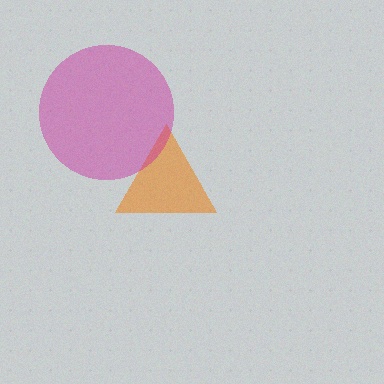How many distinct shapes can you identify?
There are 2 distinct shapes: an orange triangle, a magenta circle.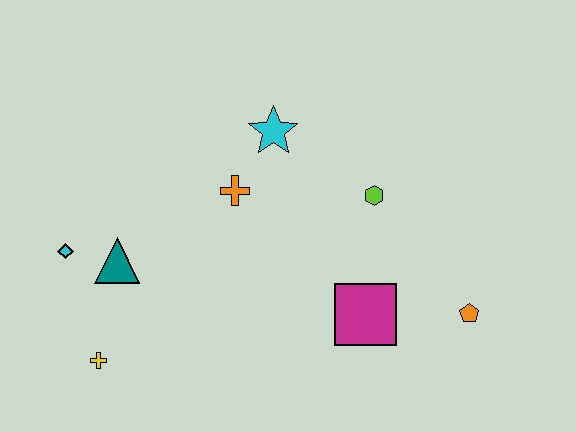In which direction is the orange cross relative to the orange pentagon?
The orange cross is to the left of the orange pentagon.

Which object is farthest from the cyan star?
The yellow cross is farthest from the cyan star.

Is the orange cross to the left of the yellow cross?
No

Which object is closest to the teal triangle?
The cyan diamond is closest to the teal triangle.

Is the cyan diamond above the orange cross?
No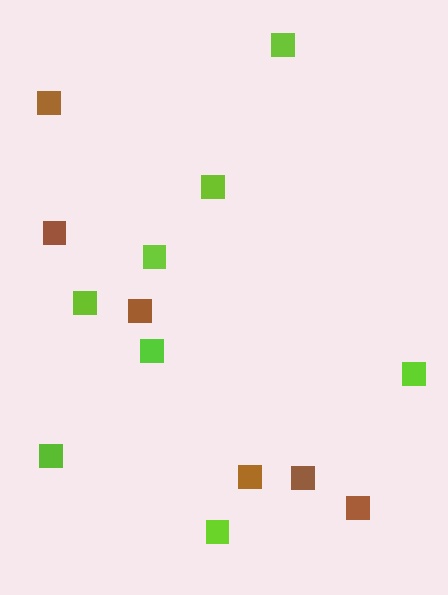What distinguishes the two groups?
There are 2 groups: one group of brown squares (6) and one group of lime squares (8).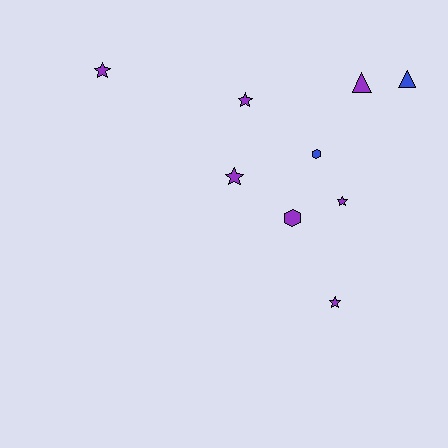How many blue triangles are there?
There is 1 blue triangle.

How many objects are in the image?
There are 9 objects.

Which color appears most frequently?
Purple, with 7 objects.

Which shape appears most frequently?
Star, with 5 objects.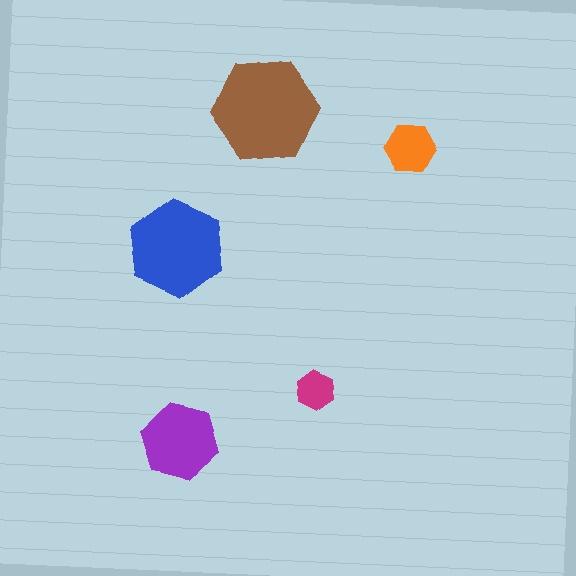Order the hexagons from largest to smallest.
the brown one, the blue one, the purple one, the orange one, the magenta one.